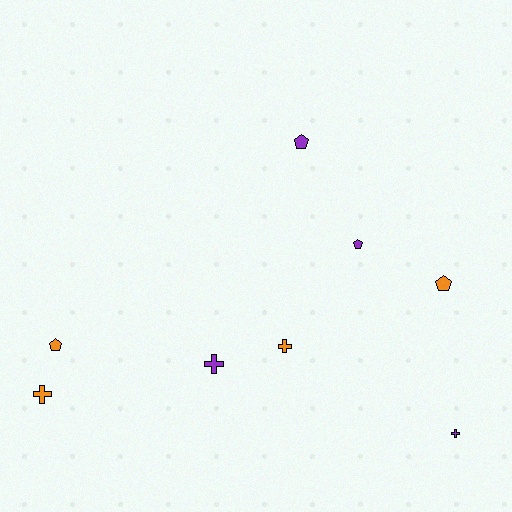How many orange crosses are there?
There are 2 orange crosses.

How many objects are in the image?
There are 8 objects.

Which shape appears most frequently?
Cross, with 4 objects.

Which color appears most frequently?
Purple, with 4 objects.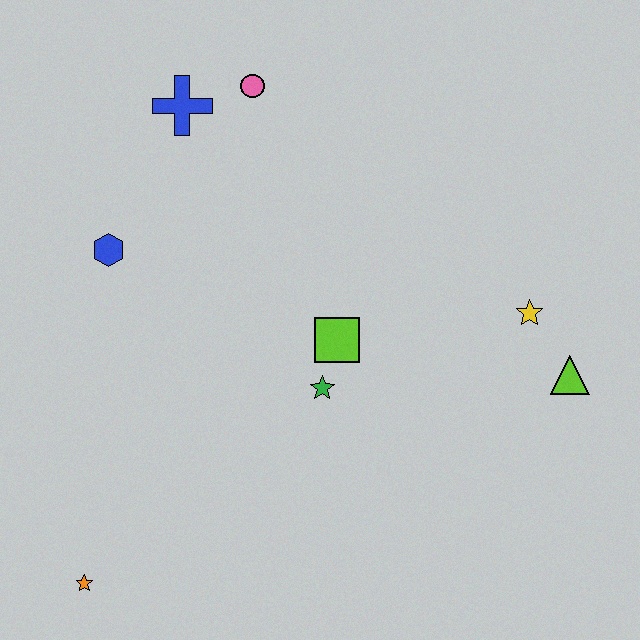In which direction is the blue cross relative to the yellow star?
The blue cross is to the left of the yellow star.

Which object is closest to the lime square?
The green star is closest to the lime square.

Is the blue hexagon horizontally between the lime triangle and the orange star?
Yes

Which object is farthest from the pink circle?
The orange star is farthest from the pink circle.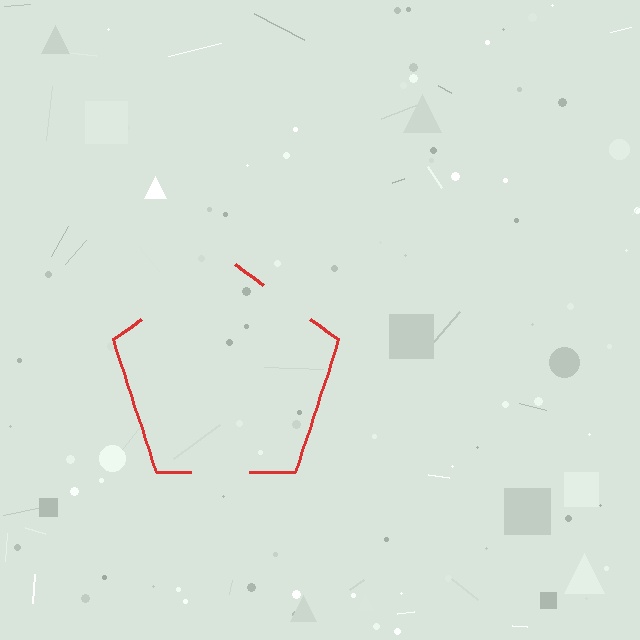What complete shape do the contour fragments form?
The contour fragments form a pentagon.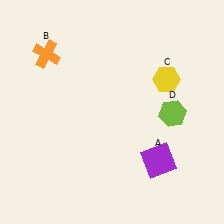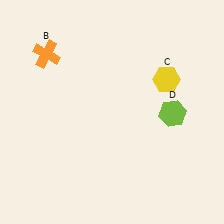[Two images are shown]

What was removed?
The purple square (A) was removed in Image 2.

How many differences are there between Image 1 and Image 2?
There is 1 difference between the two images.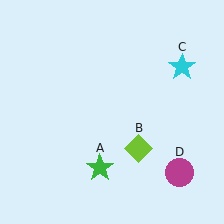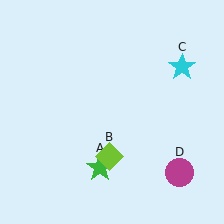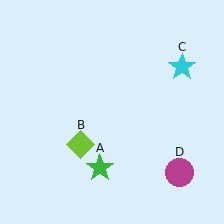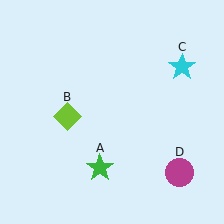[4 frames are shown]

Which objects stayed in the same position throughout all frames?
Green star (object A) and cyan star (object C) and magenta circle (object D) remained stationary.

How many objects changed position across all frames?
1 object changed position: lime diamond (object B).